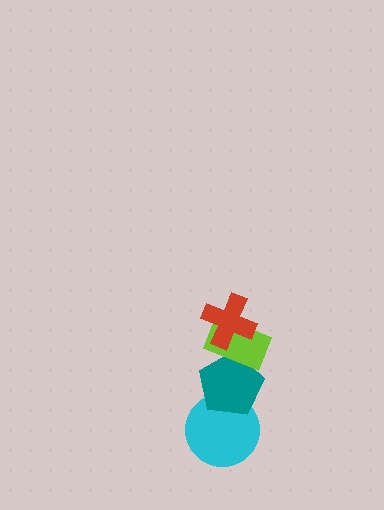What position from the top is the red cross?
The red cross is 1st from the top.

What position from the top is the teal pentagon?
The teal pentagon is 3rd from the top.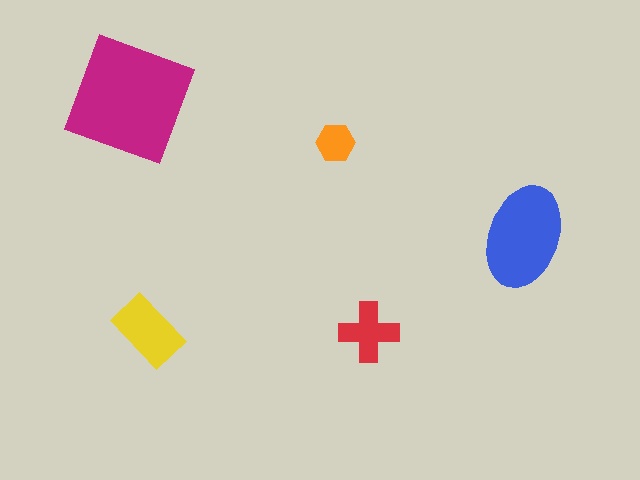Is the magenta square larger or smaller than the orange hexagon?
Larger.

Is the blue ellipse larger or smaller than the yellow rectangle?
Larger.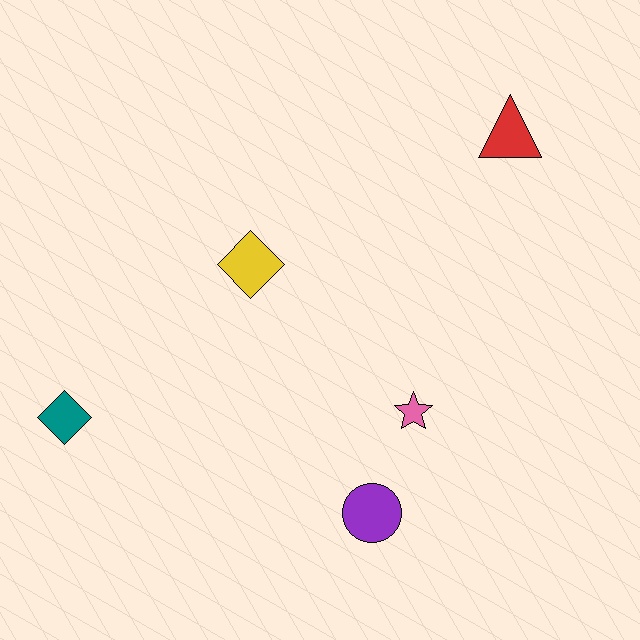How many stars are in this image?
There is 1 star.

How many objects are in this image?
There are 5 objects.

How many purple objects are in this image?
There is 1 purple object.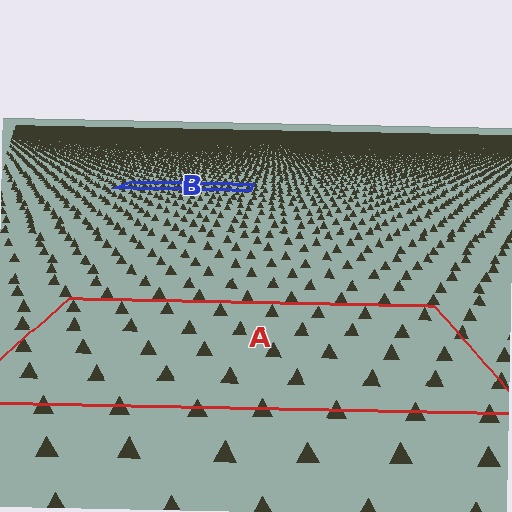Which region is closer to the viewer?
Region A is closer. The texture elements there are larger and more spread out.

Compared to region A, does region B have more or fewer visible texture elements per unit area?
Region B has more texture elements per unit area — they are packed more densely because it is farther away.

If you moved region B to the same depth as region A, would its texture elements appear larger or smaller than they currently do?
They would appear larger. At a closer depth, the same texture elements are projected at a bigger on-screen size.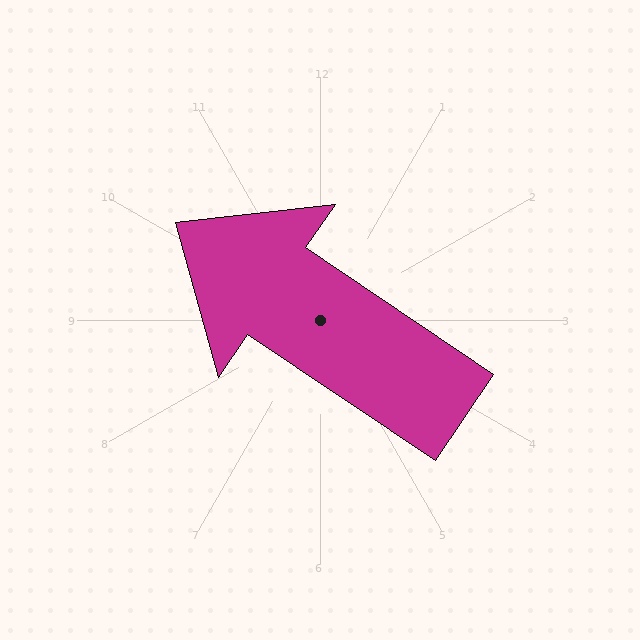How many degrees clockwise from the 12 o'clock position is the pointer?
Approximately 304 degrees.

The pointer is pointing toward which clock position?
Roughly 10 o'clock.